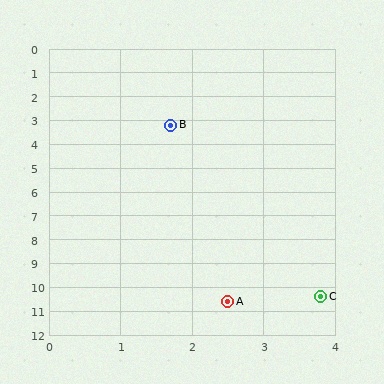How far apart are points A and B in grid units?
Points A and B are about 7.4 grid units apart.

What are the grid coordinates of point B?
Point B is at approximately (1.7, 3.2).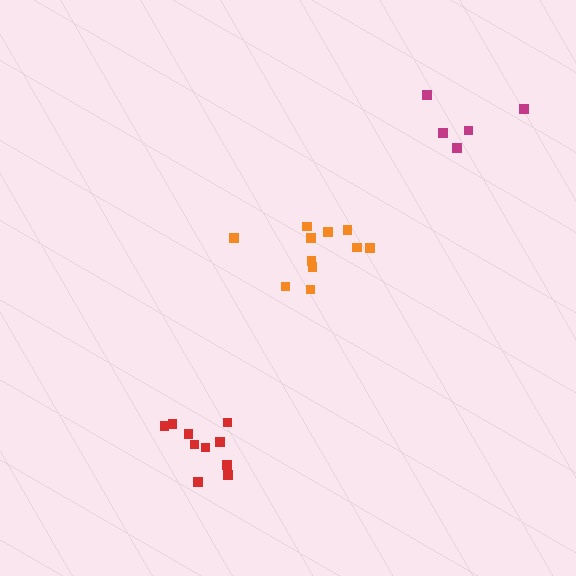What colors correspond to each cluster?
The clusters are colored: orange, magenta, red.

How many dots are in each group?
Group 1: 11 dots, Group 2: 5 dots, Group 3: 10 dots (26 total).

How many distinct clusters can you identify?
There are 3 distinct clusters.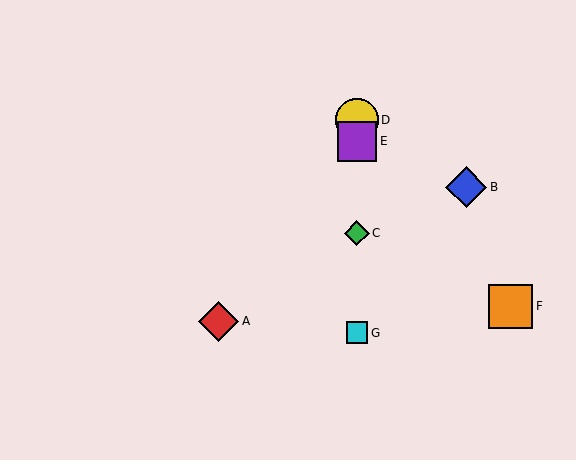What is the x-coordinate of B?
Object B is at x≈466.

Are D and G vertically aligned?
Yes, both are at x≈357.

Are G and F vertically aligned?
No, G is at x≈357 and F is at x≈511.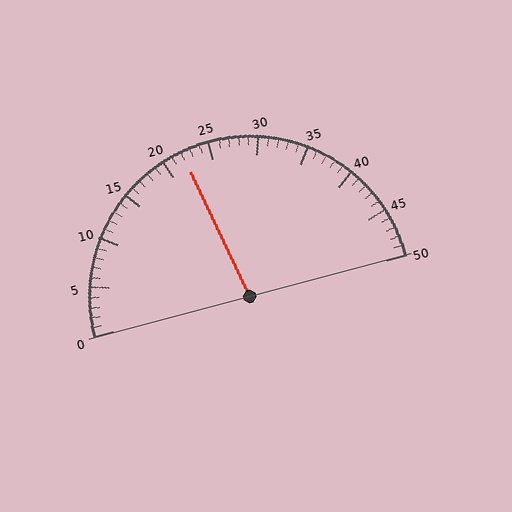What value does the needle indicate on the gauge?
The needle indicates approximately 22.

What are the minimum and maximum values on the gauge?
The gauge ranges from 0 to 50.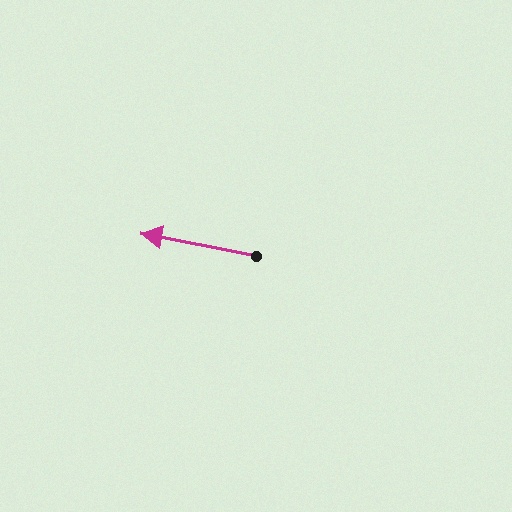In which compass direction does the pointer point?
West.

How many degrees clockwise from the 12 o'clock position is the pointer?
Approximately 281 degrees.